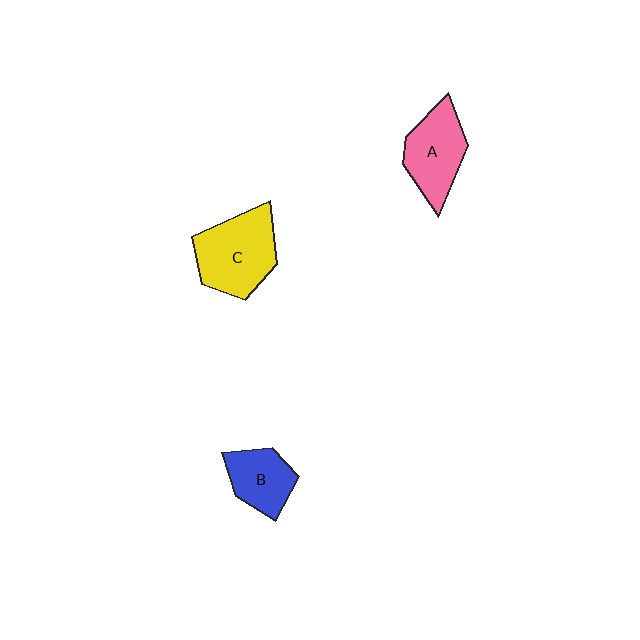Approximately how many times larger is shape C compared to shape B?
Approximately 1.6 times.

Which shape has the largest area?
Shape C (yellow).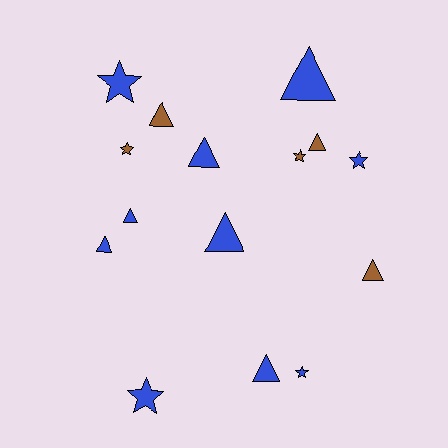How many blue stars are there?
There are 4 blue stars.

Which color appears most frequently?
Blue, with 10 objects.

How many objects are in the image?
There are 15 objects.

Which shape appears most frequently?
Triangle, with 9 objects.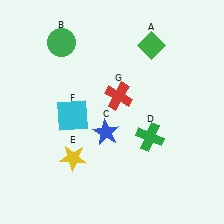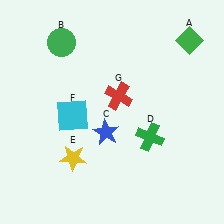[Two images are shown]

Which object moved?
The green diamond (A) moved right.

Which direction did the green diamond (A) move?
The green diamond (A) moved right.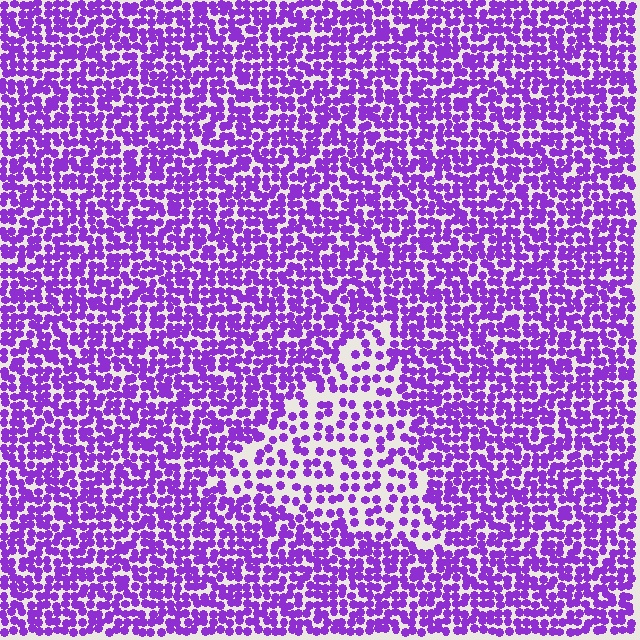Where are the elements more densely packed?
The elements are more densely packed outside the triangle boundary.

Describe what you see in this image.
The image contains small purple elements arranged at two different densities. A triangle-shaped region is visible where the elements are less densely packed than the surrounding area.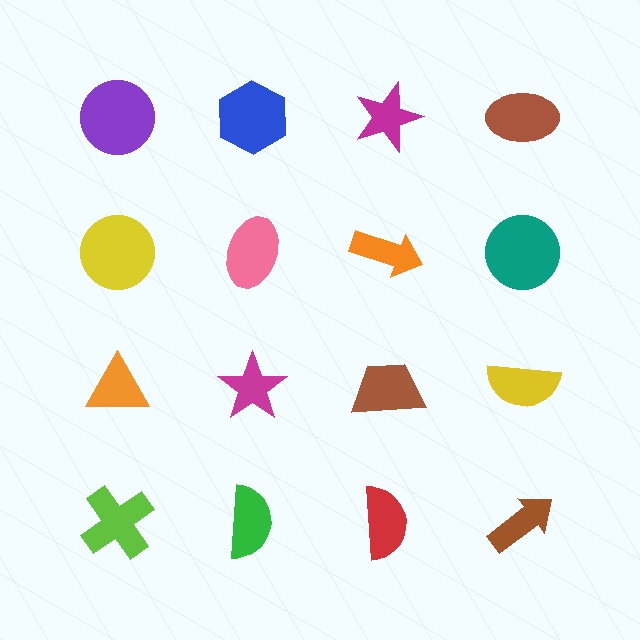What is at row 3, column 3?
A brown trapezoid.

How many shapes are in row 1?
4 shapes.